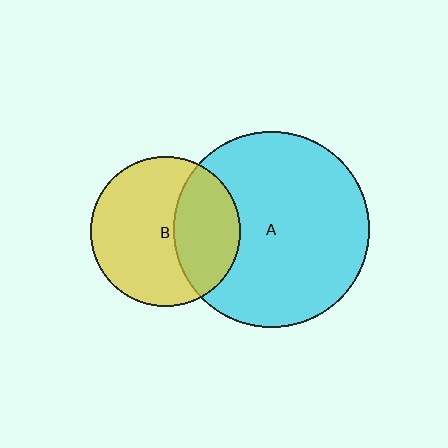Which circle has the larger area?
Circle A (cyan).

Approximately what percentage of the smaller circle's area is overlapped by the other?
Approximately 35%.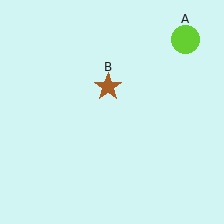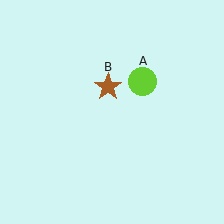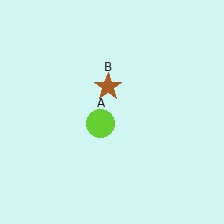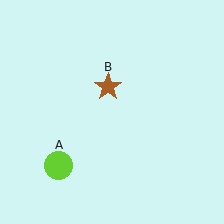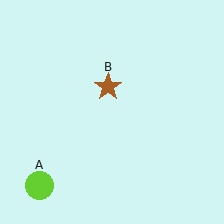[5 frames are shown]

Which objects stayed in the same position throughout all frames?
Brown star (object B) remained stationary.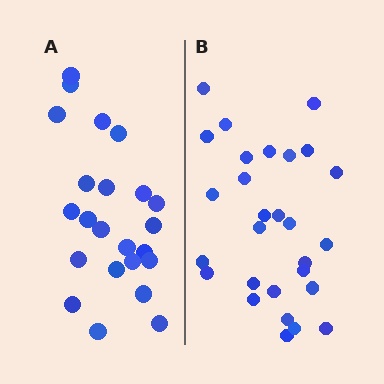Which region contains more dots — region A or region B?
Region B (the right region) has more dots.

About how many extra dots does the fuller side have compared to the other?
Region B has about 5 more dots than region A.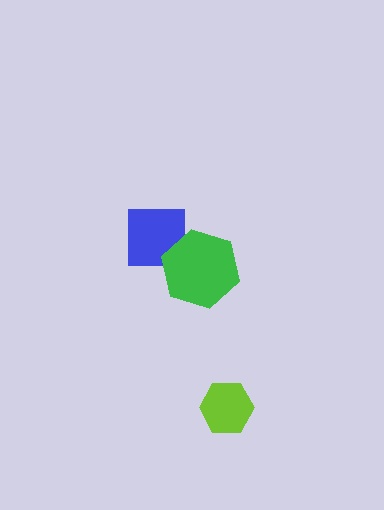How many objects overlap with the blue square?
1 object overlaps with the blue square.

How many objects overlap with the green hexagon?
1 object overlaps with the green hexagon.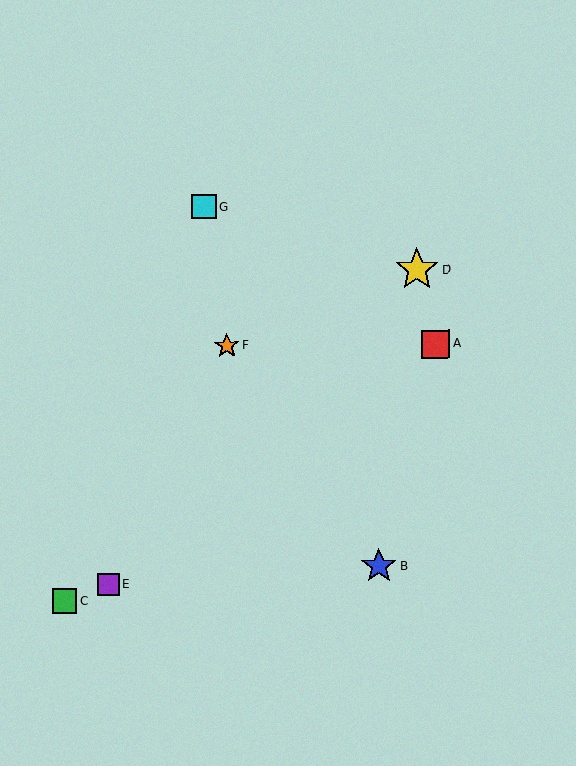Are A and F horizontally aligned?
Yes, both are at y≈344.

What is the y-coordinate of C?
Object C is at y≈601.